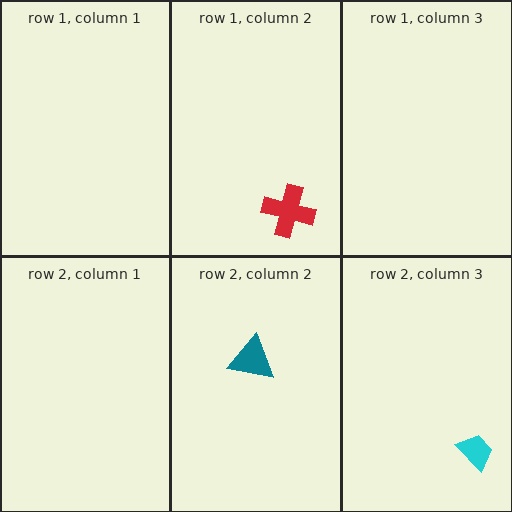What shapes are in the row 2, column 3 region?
The cyan trapezoid.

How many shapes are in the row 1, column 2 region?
1.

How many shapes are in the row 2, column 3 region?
1.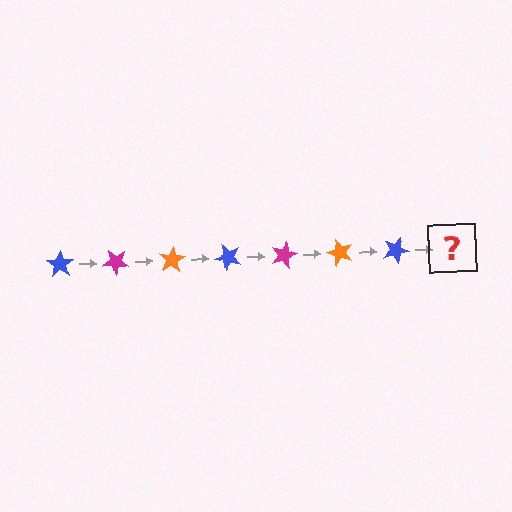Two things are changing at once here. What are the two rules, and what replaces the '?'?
The two rules are that it rotates 40 degrees each step and the color cycles through blue, magenta, and orange. The '?' should be a magenta star, rotated 280 degrees from the start.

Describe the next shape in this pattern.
It should be a magenta star, rotated 280 degrees from the start.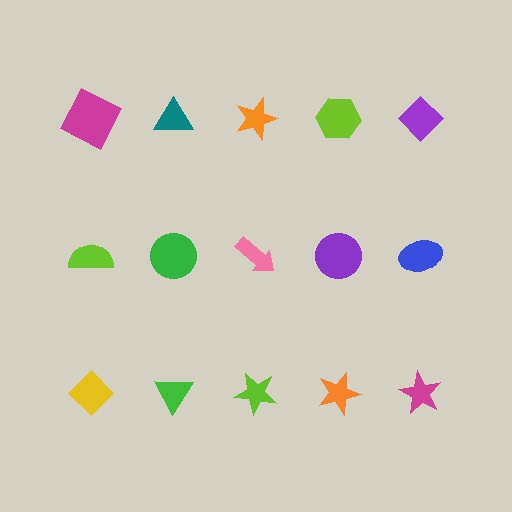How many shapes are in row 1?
5 shapes.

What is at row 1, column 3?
An orange star.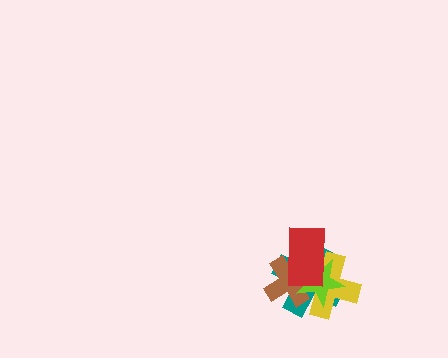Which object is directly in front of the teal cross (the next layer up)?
The yellow cross is directly in front of the teal cross.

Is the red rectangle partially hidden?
No, no other shape covers it.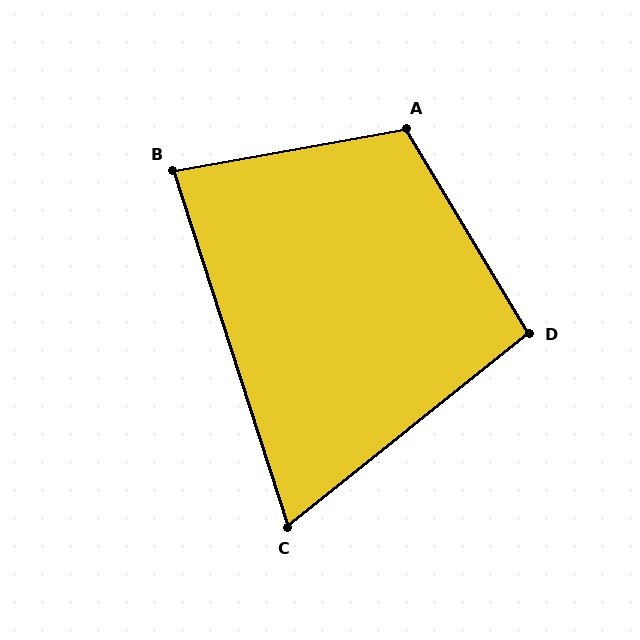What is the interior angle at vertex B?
Approximately 82 degrees (acute).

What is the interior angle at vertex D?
Approximately 98 degrees (obtuse).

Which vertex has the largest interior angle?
A, at approximately 111 degrees.